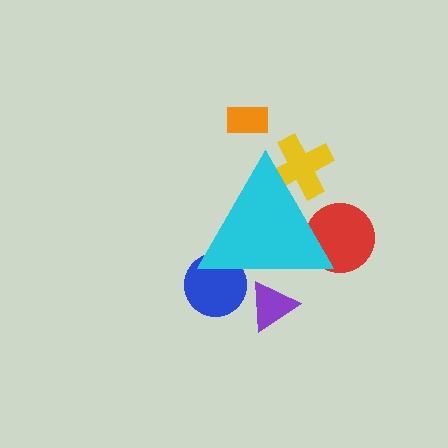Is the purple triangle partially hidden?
Yes, the purple triangle is partially hidden behind the cyan triangle.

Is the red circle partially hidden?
Yes, the red circle is partially hidden behind the cyan triangle.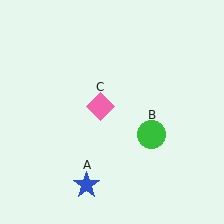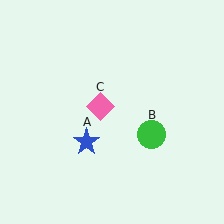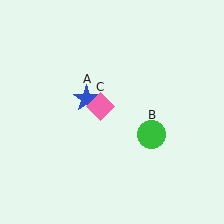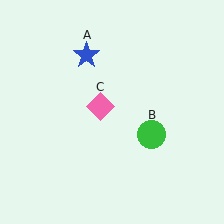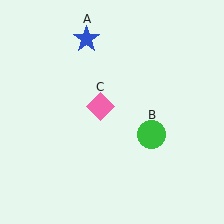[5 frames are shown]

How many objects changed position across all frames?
1 object changed position: blue star (object A).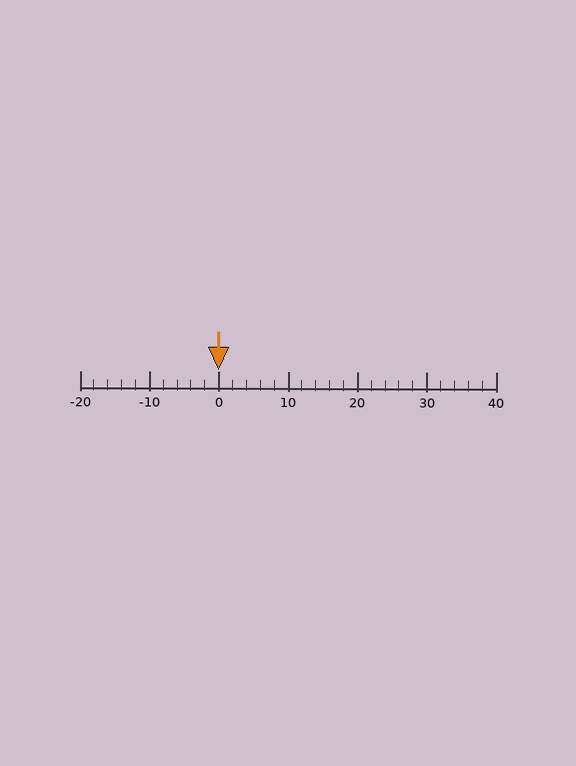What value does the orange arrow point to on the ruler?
The orange arrow points to approximately 0.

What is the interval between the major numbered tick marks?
The major tick marks are spaced 10 units apart.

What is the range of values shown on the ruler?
The ruler shows values from -20 to 40.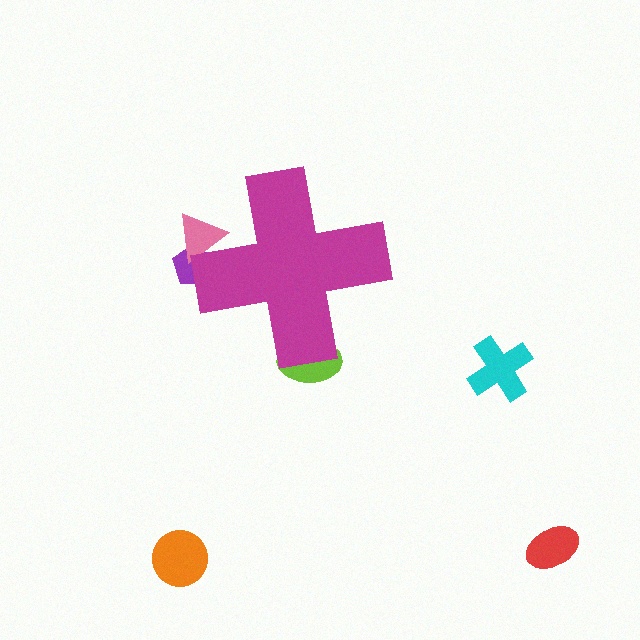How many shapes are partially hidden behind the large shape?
3 shapes are partially hidden.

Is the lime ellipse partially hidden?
Yes, the lime ellipse is partially hidden behind the magenta cross.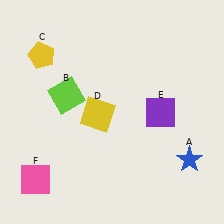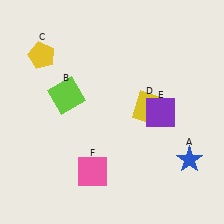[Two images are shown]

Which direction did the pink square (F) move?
The pink square (F) moved right.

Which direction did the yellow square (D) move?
The yellow square (D) moved right.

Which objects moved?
The objects that moved are: the yellow square (D), the pink square (F).